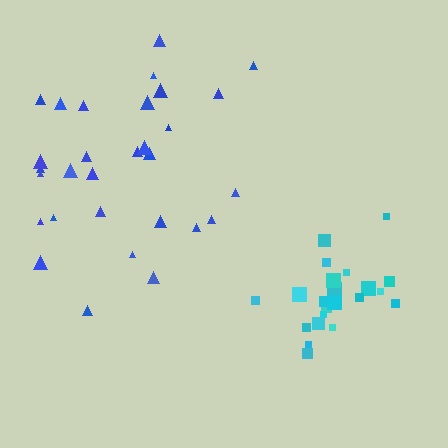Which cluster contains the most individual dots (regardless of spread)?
Blue (30).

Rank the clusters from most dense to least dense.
cyan, blue.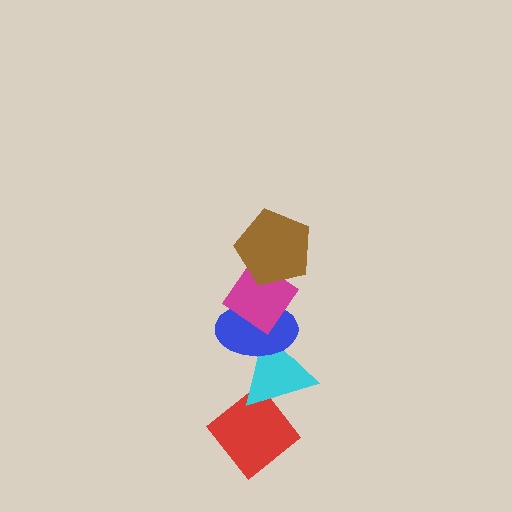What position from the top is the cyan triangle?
The cyan triangle is 4th from the top.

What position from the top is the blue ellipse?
The blue ellipse is 3rd from the top.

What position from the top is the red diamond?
The red diamond is 5th from the top.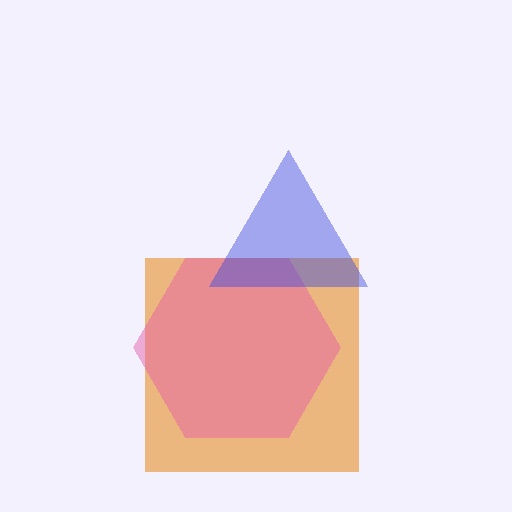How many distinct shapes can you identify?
There are 3 distinct shapes: an orange square, a pink hexagon, a blue triangle.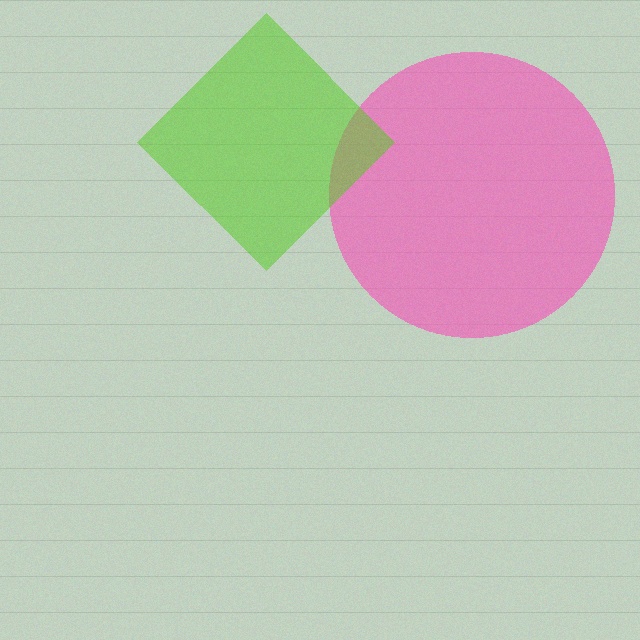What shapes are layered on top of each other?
The layered shapes are: a pink circle, a lime diamond.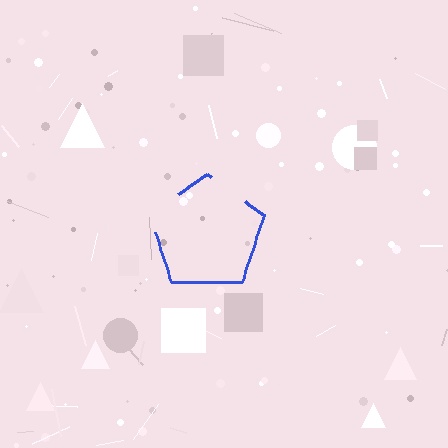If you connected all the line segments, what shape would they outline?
They would outline a pentagon.